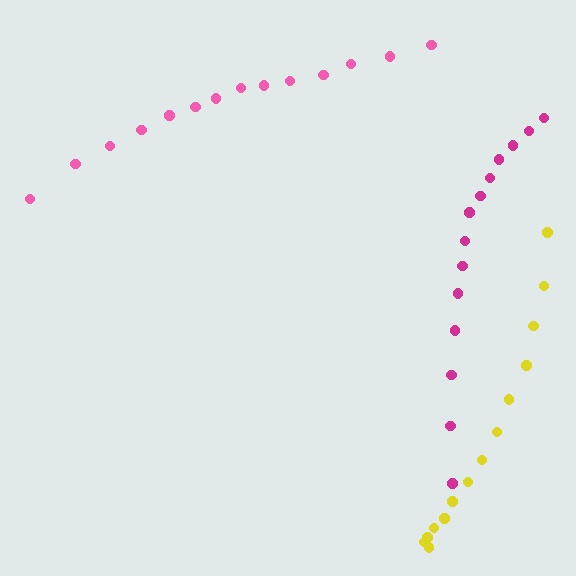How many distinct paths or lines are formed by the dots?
There are 3 distinct paths.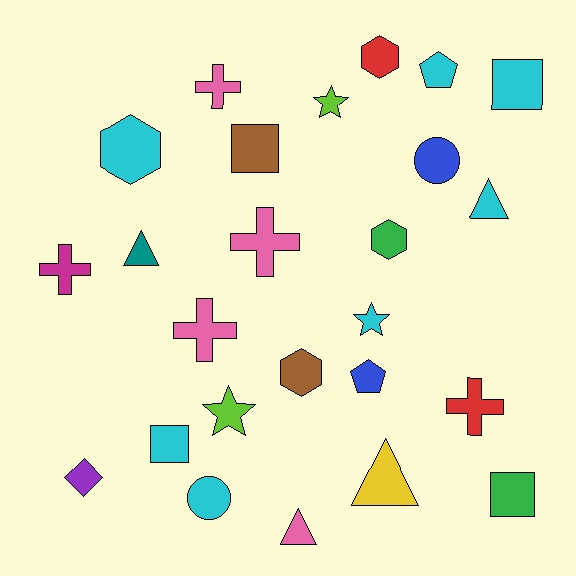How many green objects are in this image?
There are 2 green objects.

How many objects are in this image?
There are 25 objects.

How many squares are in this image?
There are 4 squares.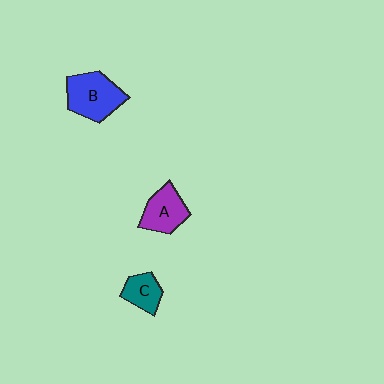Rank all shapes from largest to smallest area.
From largest to smallest: B (blue), A (purple), C (teal).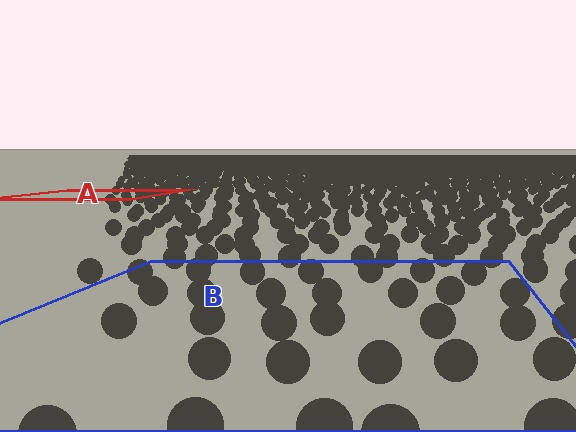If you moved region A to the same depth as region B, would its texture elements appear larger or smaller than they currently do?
They would appear larger. At a closer depth, the same texture elements are projected at a bigger on-screen size.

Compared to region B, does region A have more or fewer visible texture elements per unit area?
Region A has more texture elements per unit area — they are packed more densely because it is farther away.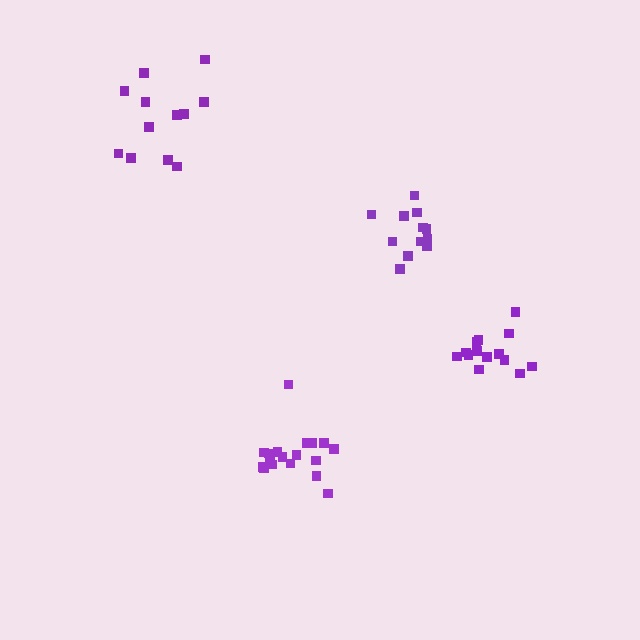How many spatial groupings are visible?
There are 4 spatial groupings.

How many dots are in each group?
Group 1: 14 dots, Group 2: 12 dots, Group 3: 12 dots, Group 4: 18 dots (56 total).